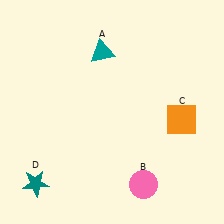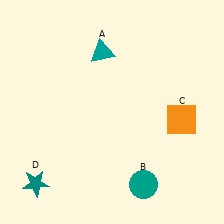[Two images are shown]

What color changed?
The circle (B) changed from pink in Image 1 to teal in Image 2.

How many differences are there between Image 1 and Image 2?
There is 1 difference between the two images.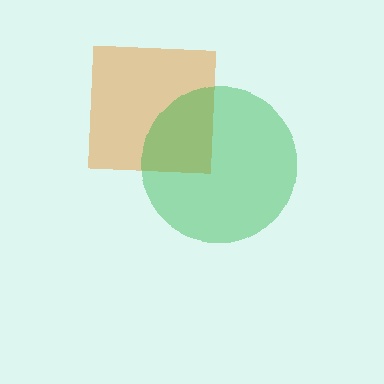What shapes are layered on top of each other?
The layered shapes are: an orange square, a green circle.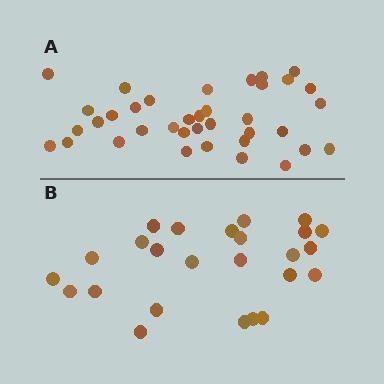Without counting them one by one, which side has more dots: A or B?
Region A (the top region) has more dots.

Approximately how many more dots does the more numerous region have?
Region A has roughly 12 or so more dots than region B.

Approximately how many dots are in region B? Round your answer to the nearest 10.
About 20 dots. (The exact count is 25, which rounds to 20.)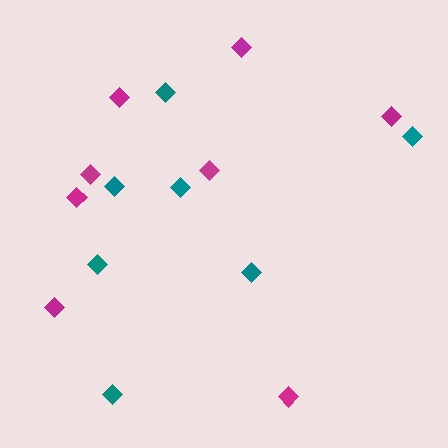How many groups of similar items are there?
There are 2 groups: one group of magenta diamonds (8) and one group of teal diamonds (7).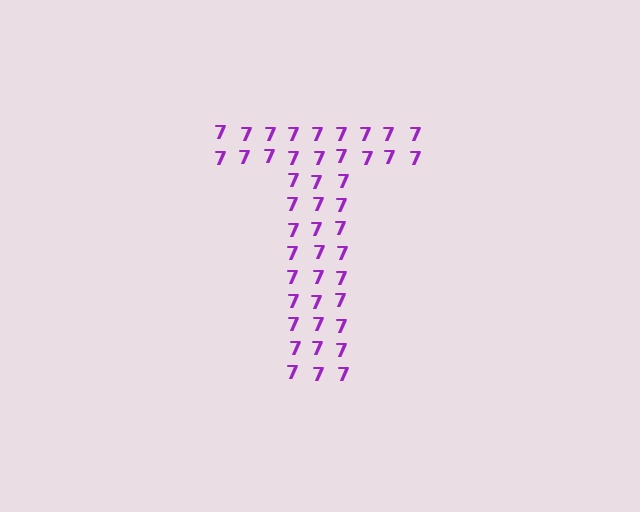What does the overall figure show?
The overall figure shows the letter T.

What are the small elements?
The small elements are digit 7's.